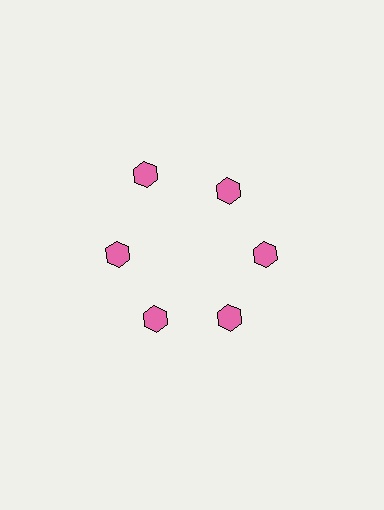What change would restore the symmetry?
The symmetry would be restored by moving it inward, back onto the ring so that all 6 hexagons sit at equal angles and equal distance from the center.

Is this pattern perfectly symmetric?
No. The 6 pink hexagons are arranged in a ring, but one element near the 11 o'clock position is pushed outward from the center, breaking the 6-fold rotational symmetry.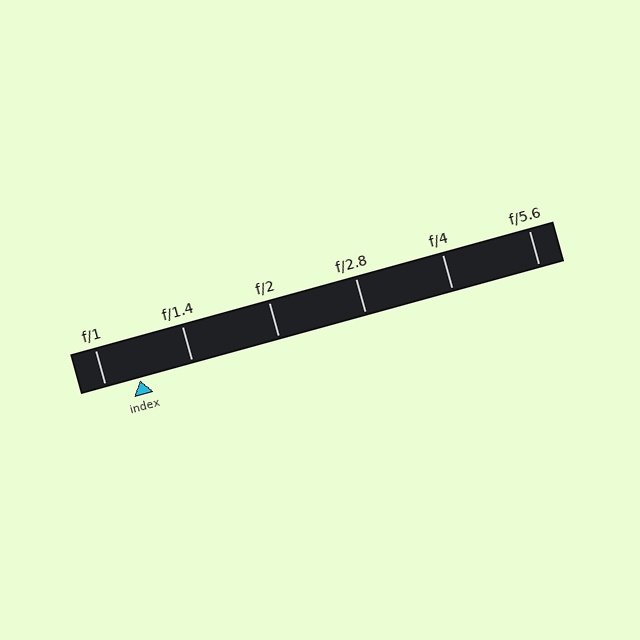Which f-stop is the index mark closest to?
The index mark is closest to f/1.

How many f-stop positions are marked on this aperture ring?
There are 6 f-stop positions marked.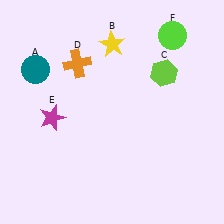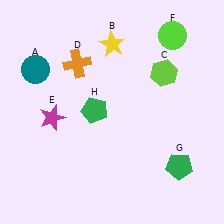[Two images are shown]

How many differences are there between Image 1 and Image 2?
There are 2 differences between the two images.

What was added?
A green pentagon (G), a green pentagon (H) were added in Image 2.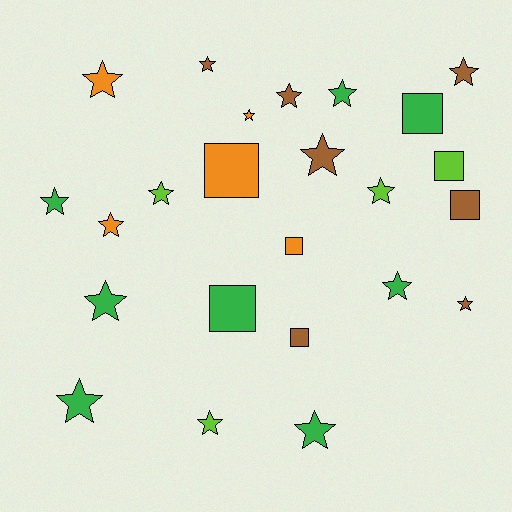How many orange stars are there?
There are 3 orange stars.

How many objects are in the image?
There are 24 objects.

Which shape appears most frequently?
Star, with 17 objects.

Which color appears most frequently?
Green, with 8 objects.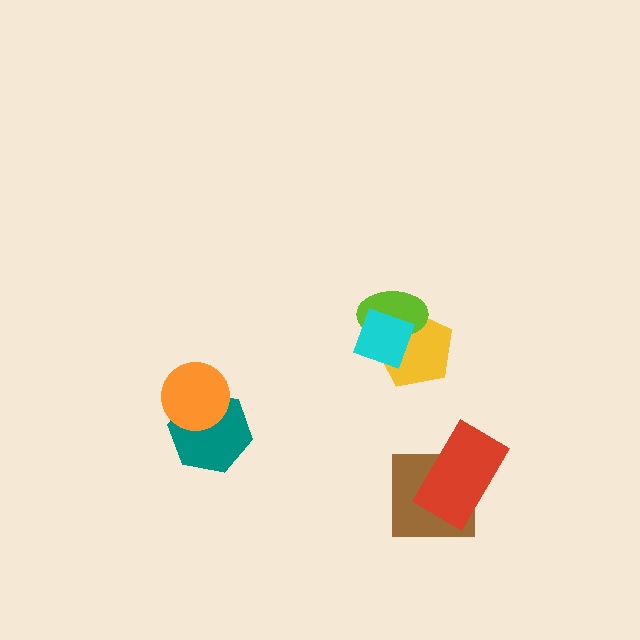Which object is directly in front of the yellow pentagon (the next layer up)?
The lime ellipse is directly in front of the yellow pentagon.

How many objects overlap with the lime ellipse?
2 objects overlap with the lime ellipse.